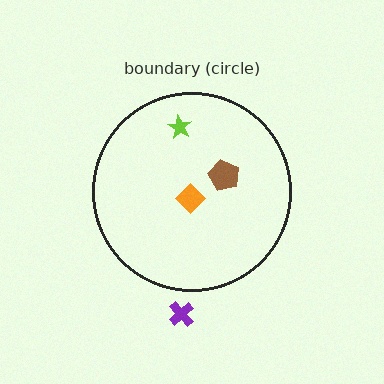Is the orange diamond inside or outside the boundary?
Inside.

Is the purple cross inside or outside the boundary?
Outside.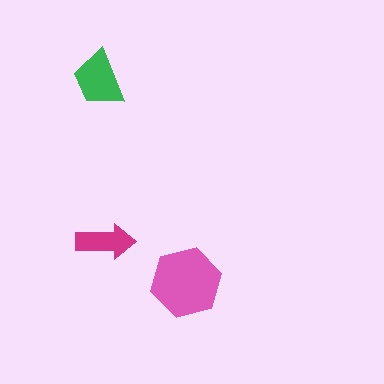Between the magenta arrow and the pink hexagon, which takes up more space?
The pink hexagon.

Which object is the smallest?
The magenta arrow.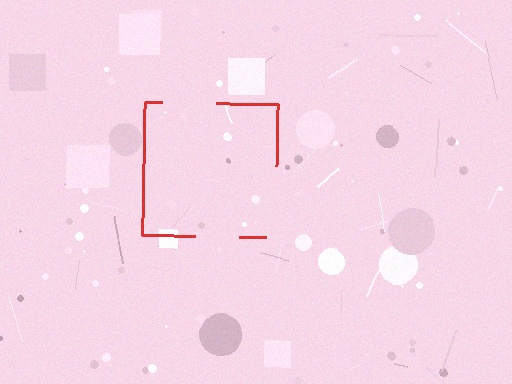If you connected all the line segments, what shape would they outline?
They would outline a square.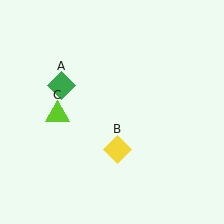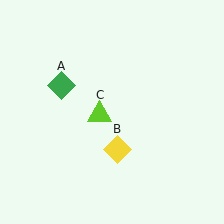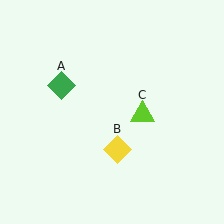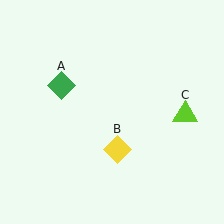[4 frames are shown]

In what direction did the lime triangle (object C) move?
The lime triangle (object C) moved right.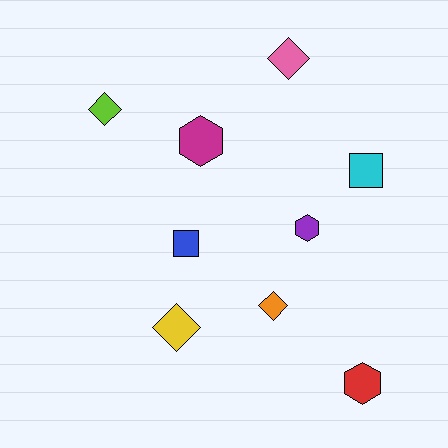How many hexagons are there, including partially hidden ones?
There are 3 hexagons.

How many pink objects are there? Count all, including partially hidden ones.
There is 1 pink object.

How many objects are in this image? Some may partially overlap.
There are 9 objects.